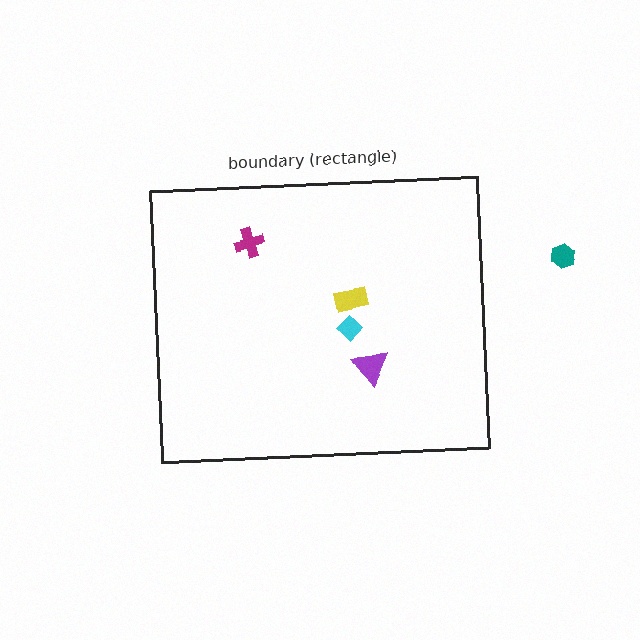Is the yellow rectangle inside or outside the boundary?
Inside.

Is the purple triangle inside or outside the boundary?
Inside.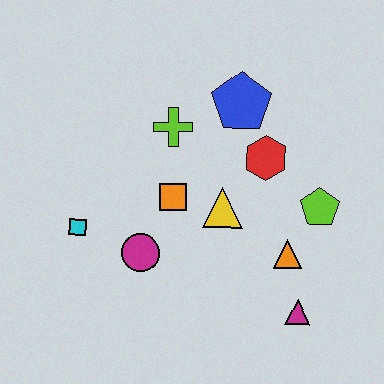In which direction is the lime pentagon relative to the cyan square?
The lime pentagon is to the right of the cyan square.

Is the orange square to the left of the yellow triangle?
Yes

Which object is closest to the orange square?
The yellow triangle is closest to the orange square.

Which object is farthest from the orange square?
The magenta triangle is farthest from the orange square.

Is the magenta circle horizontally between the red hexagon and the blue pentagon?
No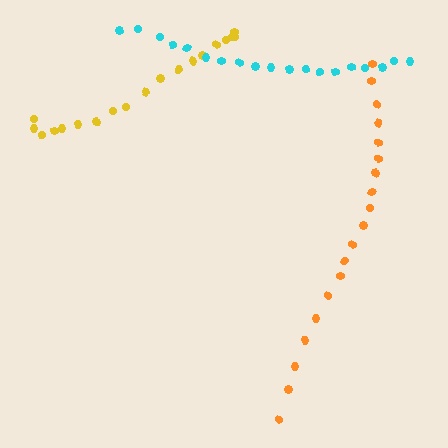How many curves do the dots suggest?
There are 3 distinct paths.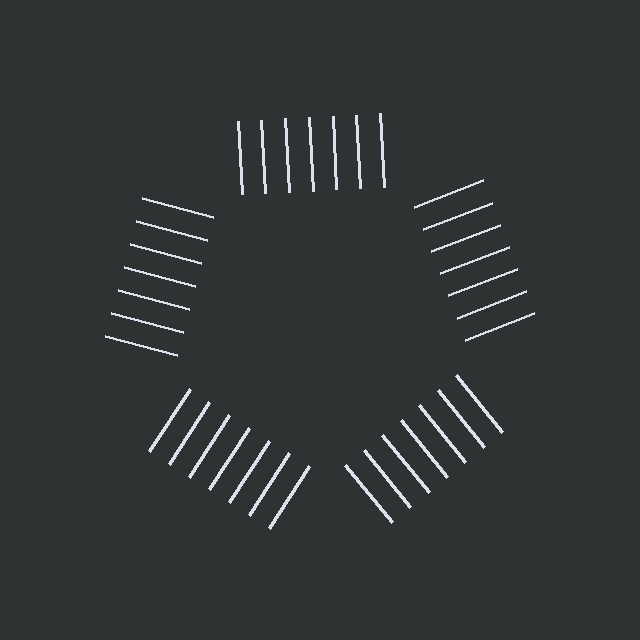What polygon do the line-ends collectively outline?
An illusory pentagon — the line segments terminate on its edges but no continuous stroke is drawn.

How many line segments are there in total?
35 — 7 along each of the 5 edges.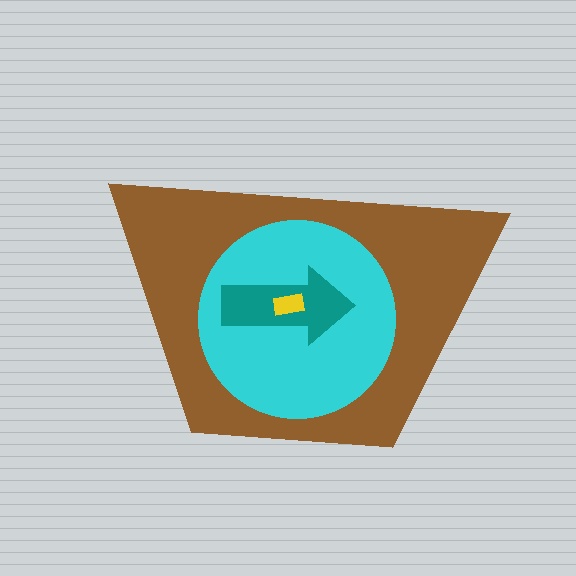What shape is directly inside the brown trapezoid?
The cyan circle.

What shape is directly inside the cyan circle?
The teal arrow.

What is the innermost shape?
The yellow rectangle.